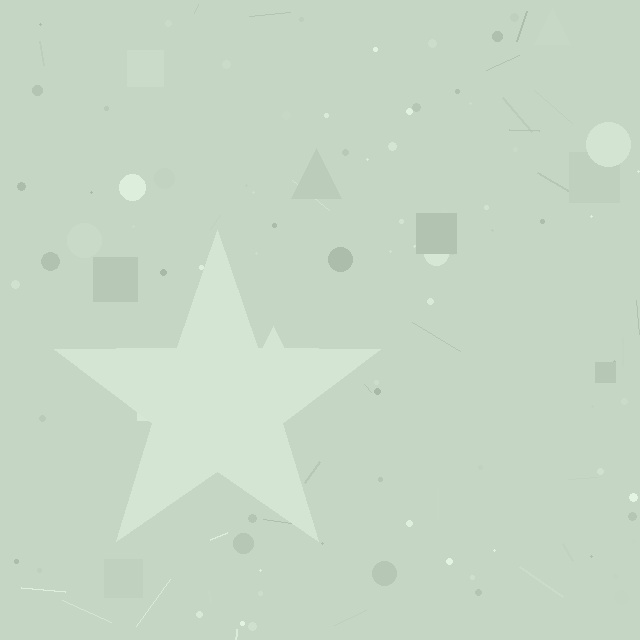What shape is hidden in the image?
A star is hidden in the image.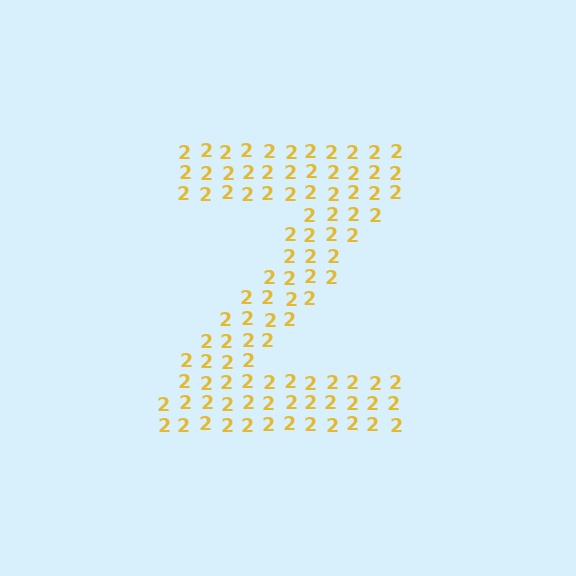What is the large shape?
The large shape is the letter Z.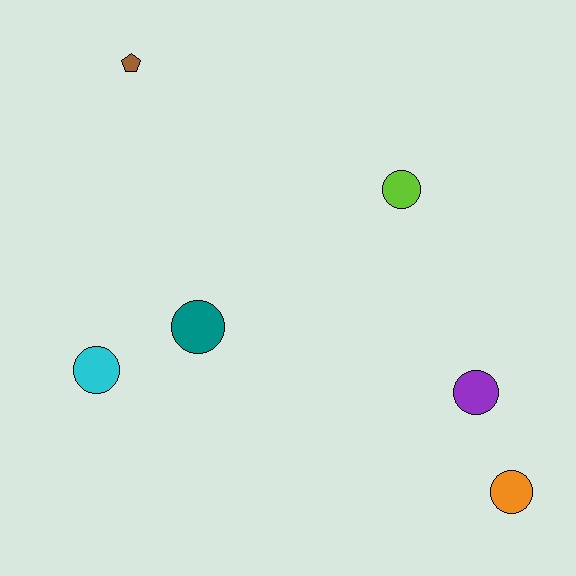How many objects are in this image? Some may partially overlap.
There are 6 objects.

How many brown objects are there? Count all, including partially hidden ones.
There is 1 brown object.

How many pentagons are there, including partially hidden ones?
There is 1 pentagon.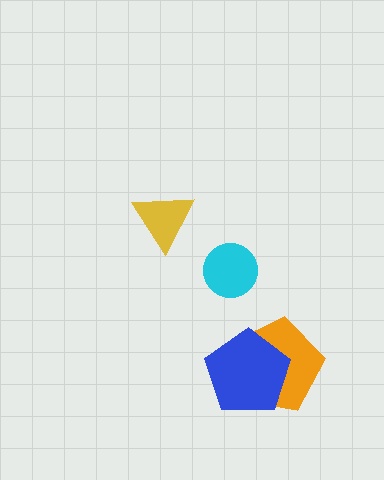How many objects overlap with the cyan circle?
0 objects overlap with the cyan circle.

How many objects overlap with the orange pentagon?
1 object overlaps with the orange pentagon.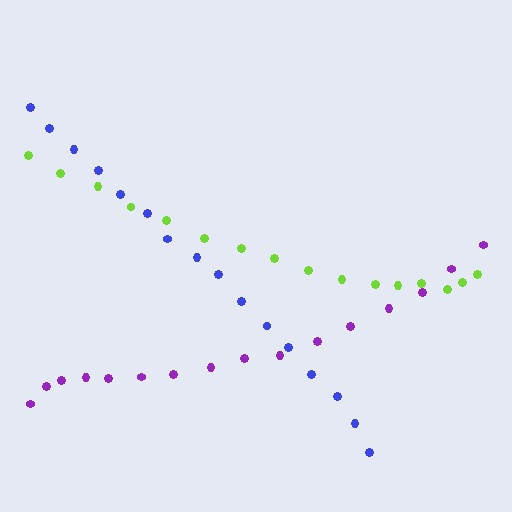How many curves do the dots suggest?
There are 3 distinct paths.